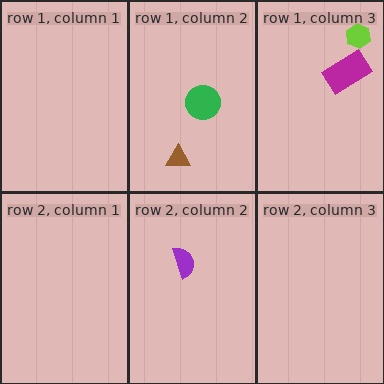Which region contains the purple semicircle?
The row 2, column 2 region.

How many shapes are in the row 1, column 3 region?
2.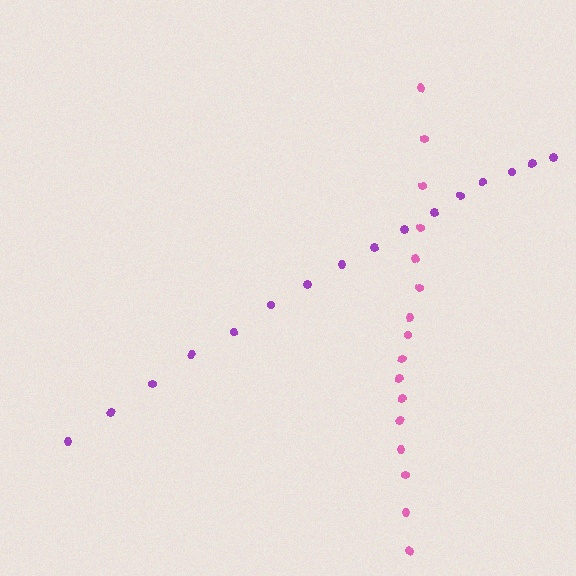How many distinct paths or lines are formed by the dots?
There are 2 distinct paths.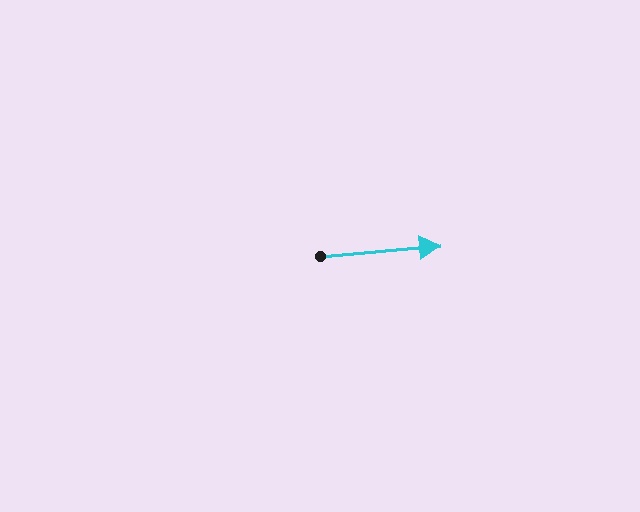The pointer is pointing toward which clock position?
Roughly 3 o'clock.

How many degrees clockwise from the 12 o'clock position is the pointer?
Approximately 85 degrees.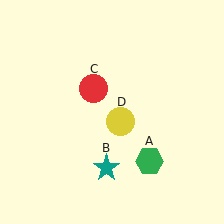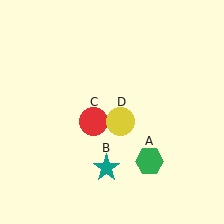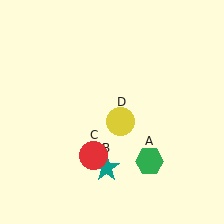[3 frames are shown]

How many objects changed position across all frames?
1 object changed position: red circle (object C).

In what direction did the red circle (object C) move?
The red circle (object C) moved down.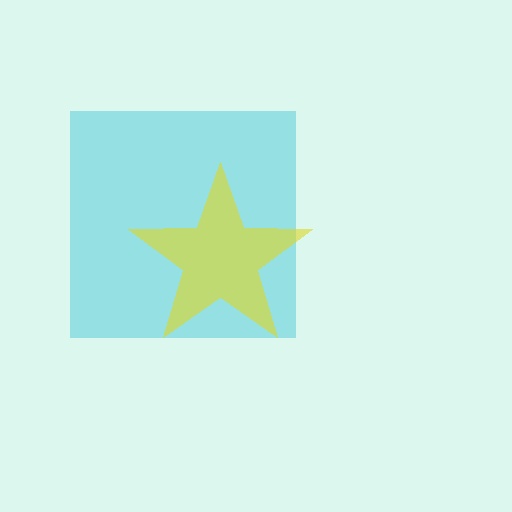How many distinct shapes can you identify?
There are 2 distinct shapes: a cyan square, a yellow star.